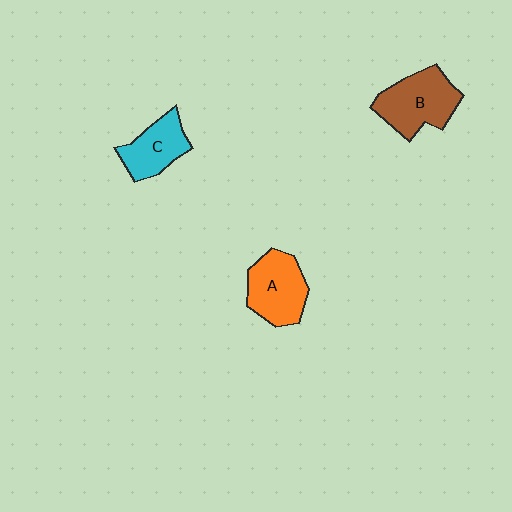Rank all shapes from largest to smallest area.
From largest to smallest: B (brown), A (orange), C (cyan).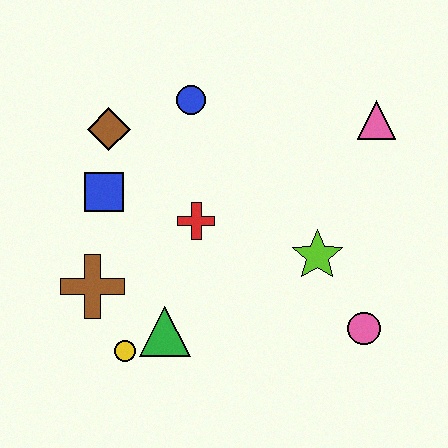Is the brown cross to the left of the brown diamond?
Yes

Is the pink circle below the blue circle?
Yes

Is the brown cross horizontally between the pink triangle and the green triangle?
No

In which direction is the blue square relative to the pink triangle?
The blue square is to the left of the pink triangle.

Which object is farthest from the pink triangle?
The yellow circle is farthest from the pink triangle.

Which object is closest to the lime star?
The pink circle is closest to the lime star.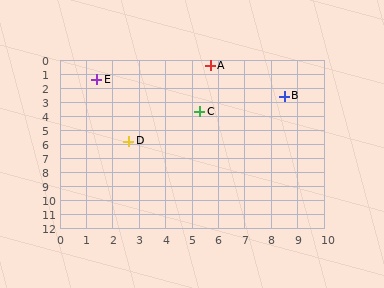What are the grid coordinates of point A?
Point A is at approximately (5.7, 0.4).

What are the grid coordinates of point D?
Point D is at approximately (2.6, 5.8).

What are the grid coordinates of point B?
Point B is at approximately (8.5, 2.6).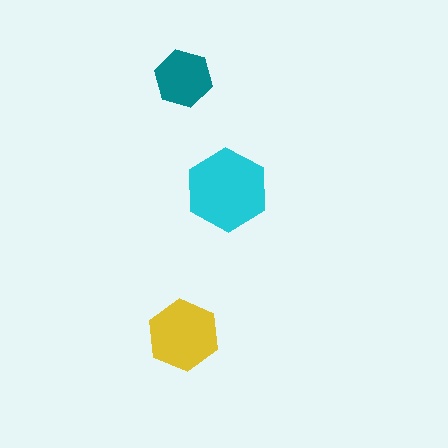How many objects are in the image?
There are 3 objects in the image.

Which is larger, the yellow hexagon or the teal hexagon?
The yellow one.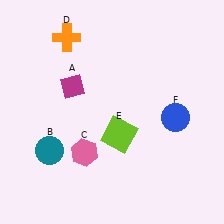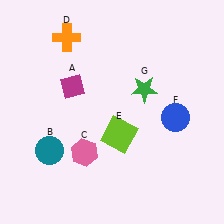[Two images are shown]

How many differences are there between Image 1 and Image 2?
There is 1 difference between the two images.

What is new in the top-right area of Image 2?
A green star (G) was added in the top-right area of Image 2.